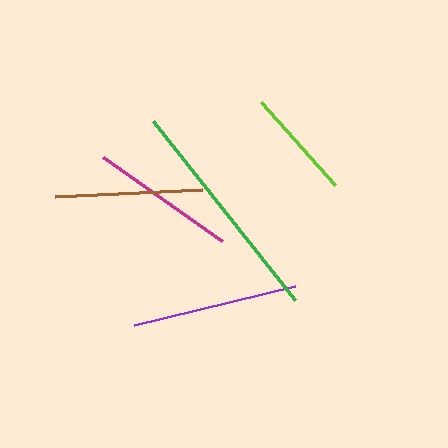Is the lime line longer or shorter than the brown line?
The brown line is longer than the lime line.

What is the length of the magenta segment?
The magenta segment is approximately 145 pixels long.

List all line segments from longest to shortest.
From longest to shortest: green, purple, brown, magenta, lime.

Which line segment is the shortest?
The lime line is the shortest at approximately 111 pixels.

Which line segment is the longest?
The green line is the longest at approximately 228 pixels.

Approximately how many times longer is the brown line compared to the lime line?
The brown line is approximately 1.3 times the length of the lime line.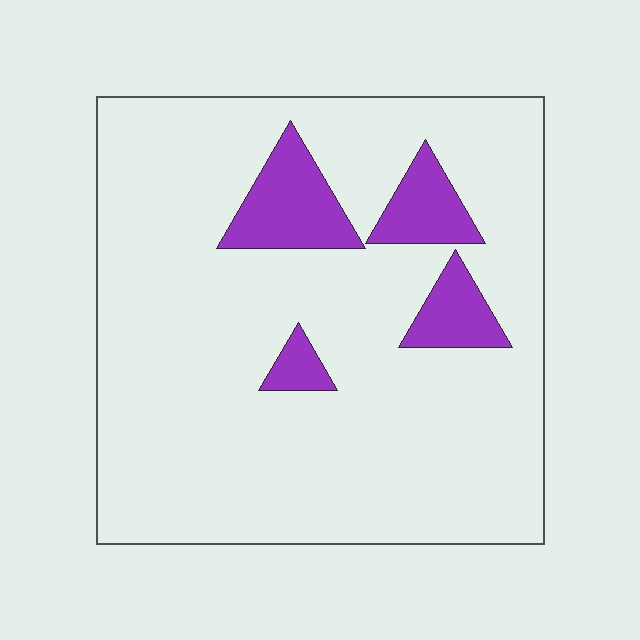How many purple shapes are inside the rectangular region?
4.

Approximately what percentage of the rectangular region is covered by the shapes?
Approximately 10%.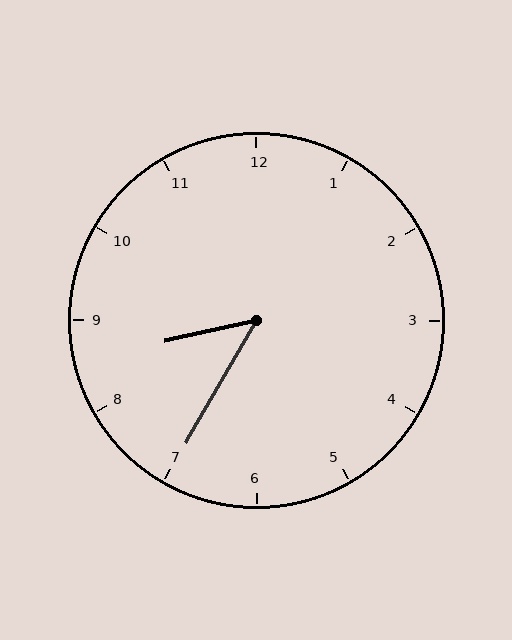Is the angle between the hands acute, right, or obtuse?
It is acute.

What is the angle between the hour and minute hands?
Approximately 48 degrees.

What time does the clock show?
8:35.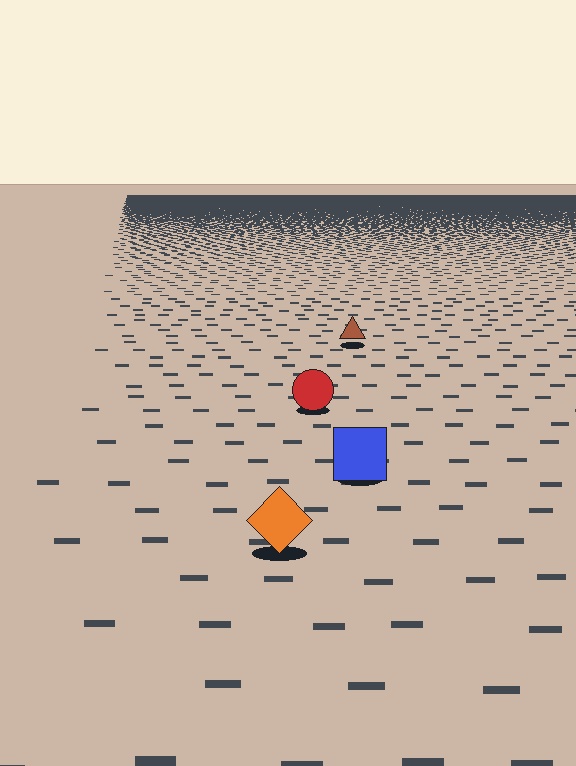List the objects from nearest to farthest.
From nearest to farthest: the orange diamond, the blue square, the red circle, the brown triangle.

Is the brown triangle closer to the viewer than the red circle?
No. The red circle is closer — you can tell from the texture gradient: the ground texture is coarser near it.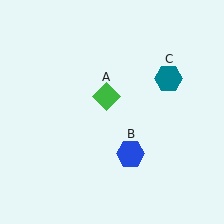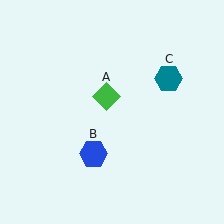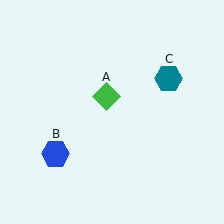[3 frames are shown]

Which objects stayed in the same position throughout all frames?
Green diamond (object A) and teal hexagon (object C) remained stationary.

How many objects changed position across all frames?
1 object changed position: blue hexagon (object B).